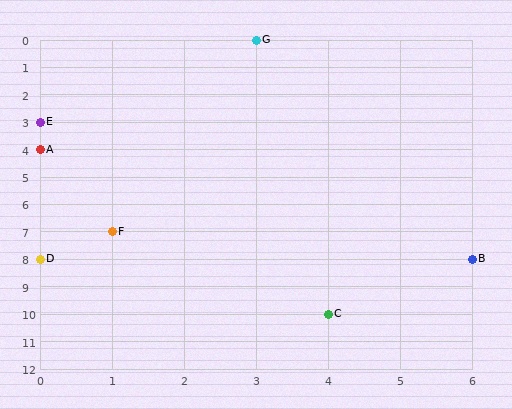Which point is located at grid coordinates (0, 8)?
Point D is at (0, 8).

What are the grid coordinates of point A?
Point A is at grid coordinates (0, 4).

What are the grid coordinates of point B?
Point B is at grid coordinates (6, 8).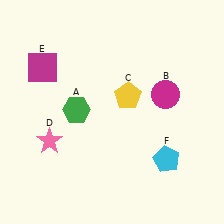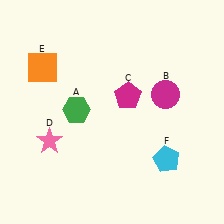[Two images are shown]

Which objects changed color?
C changed from yellow to magenta. E changed from magenta to orange.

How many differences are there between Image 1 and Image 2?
There are 2 differences between the two images.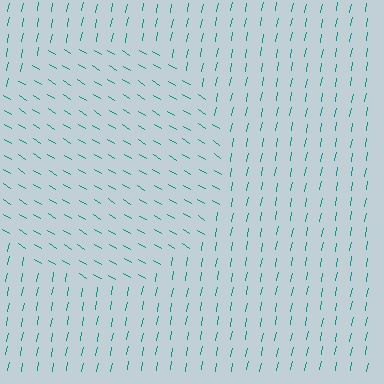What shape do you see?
I see a circle.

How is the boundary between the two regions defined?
The boundary is defined purely by a change in line orientation (approximately 69 degrees difference). All lines are the same color and thickness.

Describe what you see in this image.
The image is filled with small teal line segments. A circle region in the image has lines oriented differently from the surrounding lines, creating a visible texture boundary.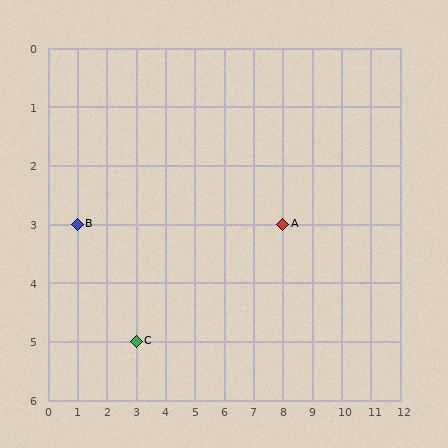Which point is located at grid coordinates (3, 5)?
Point C is at (3, 5).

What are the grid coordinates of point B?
Point B is at grid coordinates (1, 3).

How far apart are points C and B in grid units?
Points C and B are 2 columns and 2 rows apart (about 2.8 grid units diagonally).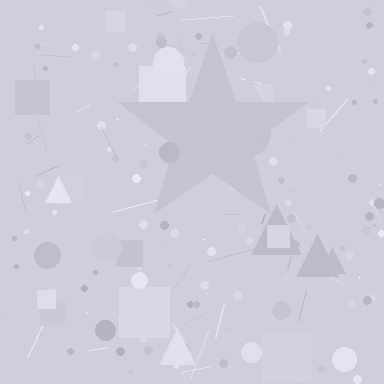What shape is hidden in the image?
A star is hidden in the image.